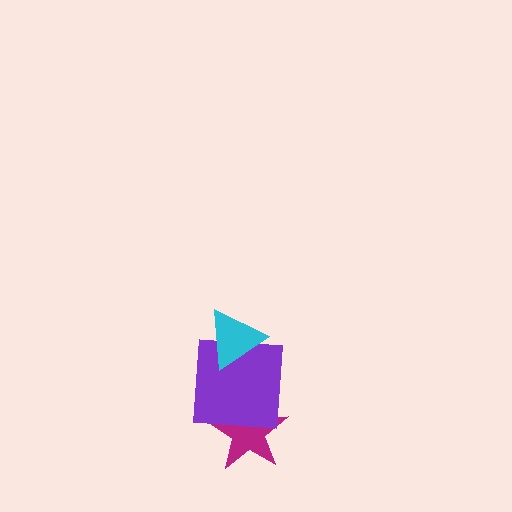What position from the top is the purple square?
The purple square is 2nd from the top.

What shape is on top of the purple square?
The cyan triangle is on top of the purple square.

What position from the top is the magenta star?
The magenta star is 3rd from the top.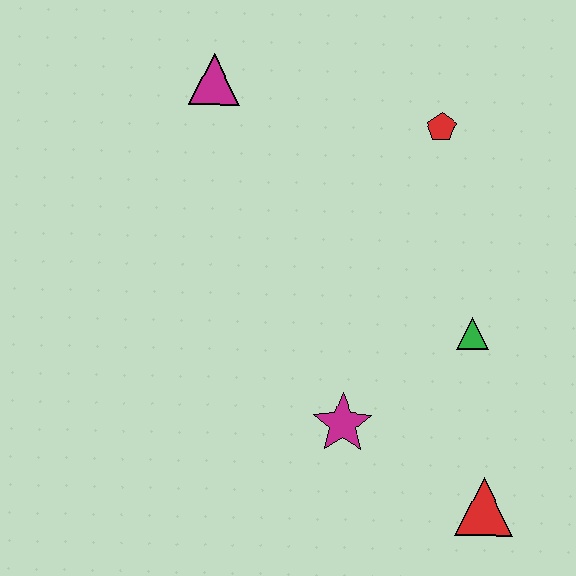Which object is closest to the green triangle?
The magenta star is closest to the green triangle.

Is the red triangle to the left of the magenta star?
No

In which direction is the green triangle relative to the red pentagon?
The green triangle is below the red pentagon.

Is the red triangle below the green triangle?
Yes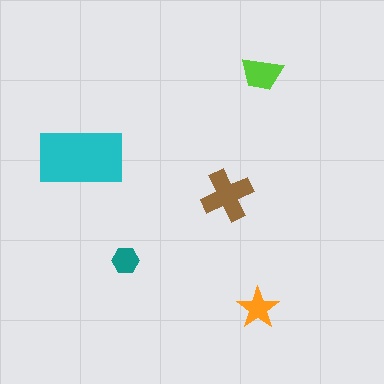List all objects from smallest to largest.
The teal hexagon, the orange star, the lime trapezoid, the brown cross, the cyan rectangle.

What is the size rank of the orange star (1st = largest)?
4th.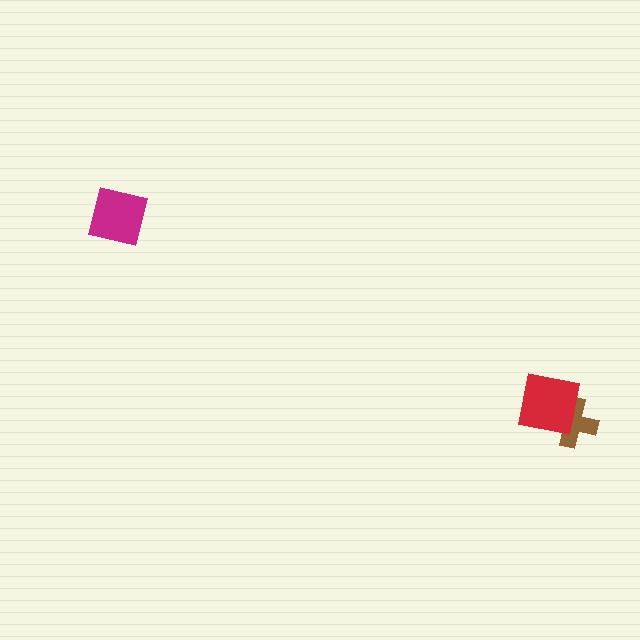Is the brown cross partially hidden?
Yes, it is partially covered by another shape.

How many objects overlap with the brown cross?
1 object overlaps with the brown cross.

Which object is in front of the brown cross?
The red square is in front of the brown cross.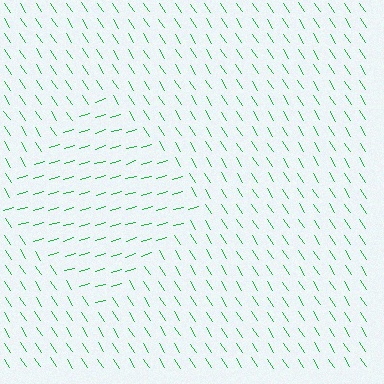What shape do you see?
I see a diamond.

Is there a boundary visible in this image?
Yes, there is a texture boundary formed by a change in line orientation.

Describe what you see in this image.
The image is filled with small green line segments. A diamond region in the image has lines oriented differently from the surrounding lines, creating a visible texture boundary.